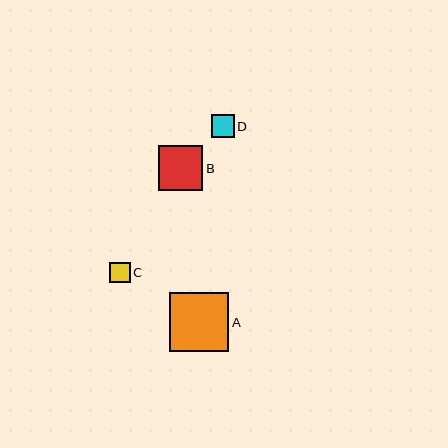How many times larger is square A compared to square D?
Square A is approximately 2.6 times the size of square D.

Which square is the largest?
Square A is the largest with a size of approximately 59 pixels.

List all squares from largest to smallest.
From largest to smallest: A, B, D, C.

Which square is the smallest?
Square C is the smallest with a size of approximately 20 pixels.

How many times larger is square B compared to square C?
Square B is approximately 2.2 times the size of square C.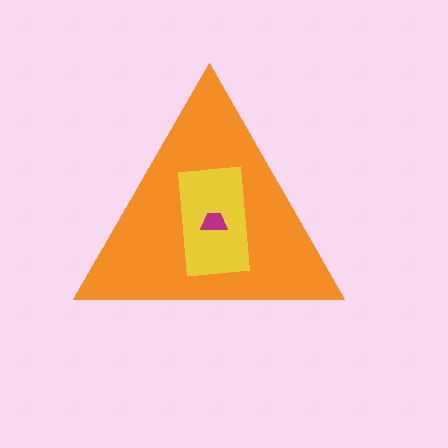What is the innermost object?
The magenta trapezoid.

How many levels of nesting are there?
3.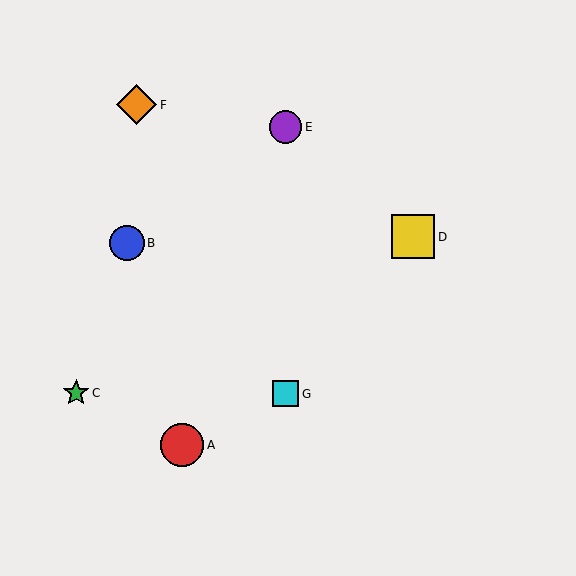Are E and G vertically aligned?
Yes, both are at x≈286.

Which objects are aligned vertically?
Objects E, G are aligned vertically.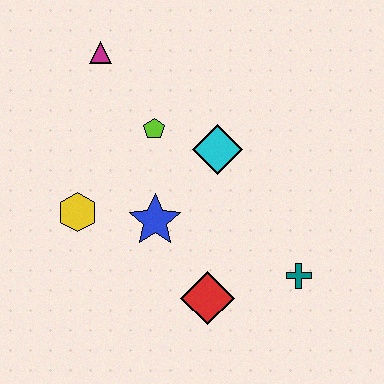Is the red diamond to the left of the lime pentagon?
No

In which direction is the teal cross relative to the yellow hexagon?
The teal cross is to the right of the yellow hexagon.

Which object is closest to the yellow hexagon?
The blue star is closest to the yellow hexagon.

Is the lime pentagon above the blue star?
Yes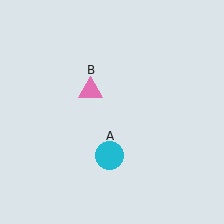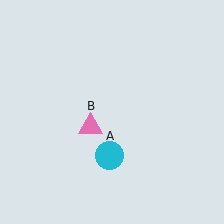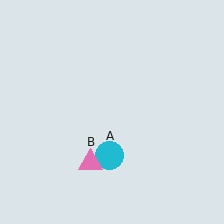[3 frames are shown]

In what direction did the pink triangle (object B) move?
The pink triangle (object B) moved down.